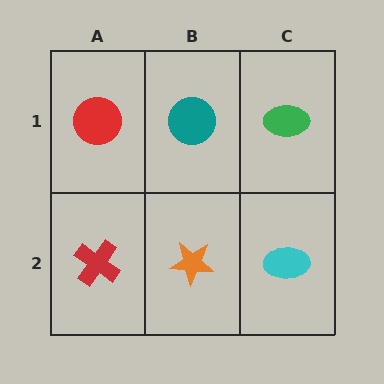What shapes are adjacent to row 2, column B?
A teal circle (row 1, column B), a red cross (row 2, column A), a cyan ellipse (row 2, column C).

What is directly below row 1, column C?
A cyan ellipse.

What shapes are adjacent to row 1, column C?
A cyan ellipse (row 2, column C), a teal circle (row 1, column B).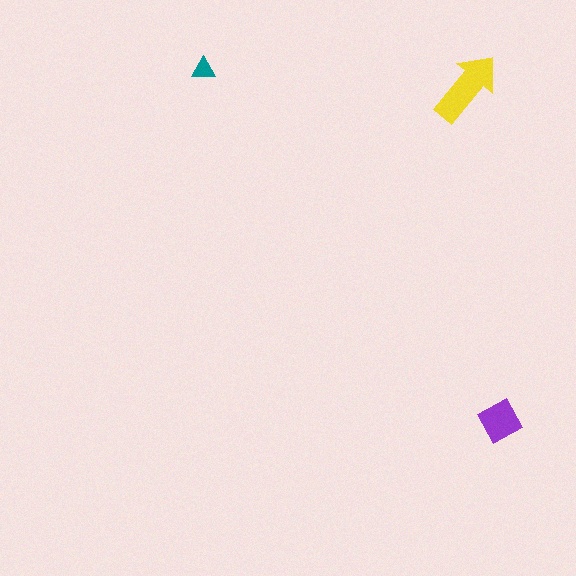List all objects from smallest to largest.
The teal triangle, the purple square, the yellow arrow.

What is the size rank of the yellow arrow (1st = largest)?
1st.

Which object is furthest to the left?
The teal triangle is leftmost.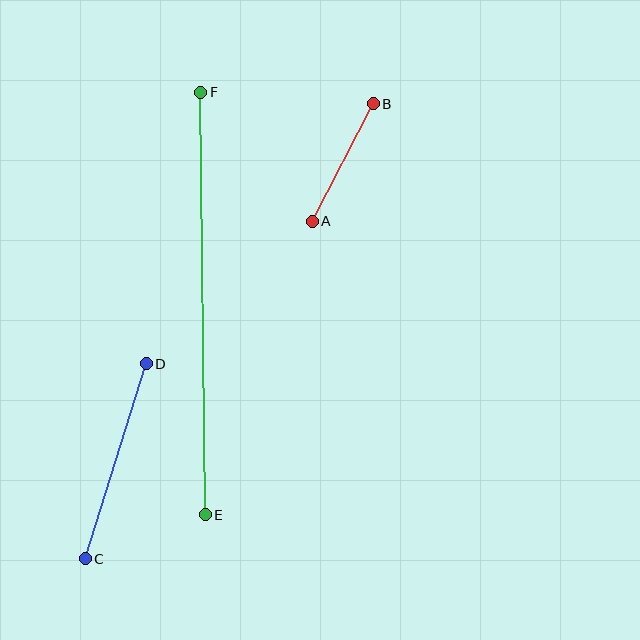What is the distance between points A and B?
The distance is approximately 133 pixels.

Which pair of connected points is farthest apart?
Points E and F are farthest apart.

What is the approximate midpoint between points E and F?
The midpoint is at approximately (203, 303) pixels.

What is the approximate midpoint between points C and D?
The midpoint is at approximately (116, 461) pixels.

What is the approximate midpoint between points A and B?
The midpoint is at approximately (343, 163) pixels.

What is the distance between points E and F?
The distance is approximately 422 pixels.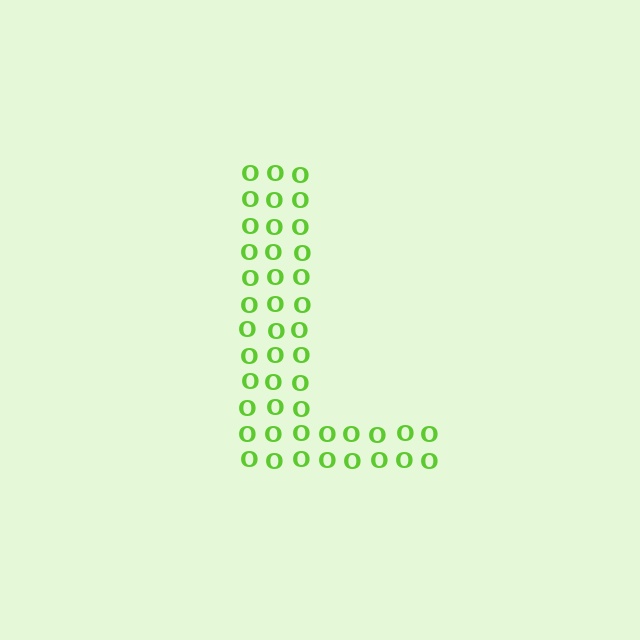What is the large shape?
The large shape is the letter L.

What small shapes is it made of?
It is made of small letter O's.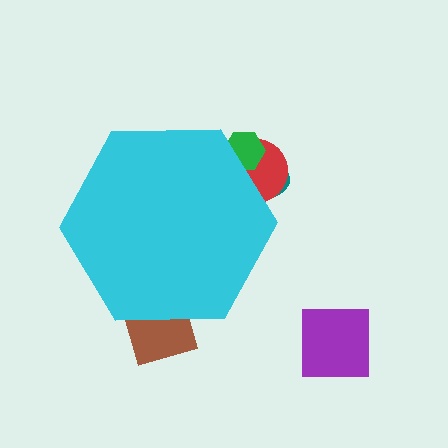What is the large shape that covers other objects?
A cyan hexagon.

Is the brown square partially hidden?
Yes, the brown square is partially hidden behind the cyan hexagon.